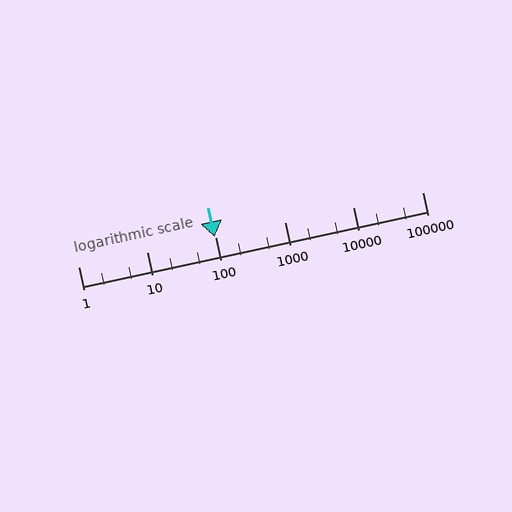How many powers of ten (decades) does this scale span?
The scale spans 5 decades, from 1 to 100000.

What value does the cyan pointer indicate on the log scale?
The pointer indicates approximately 97.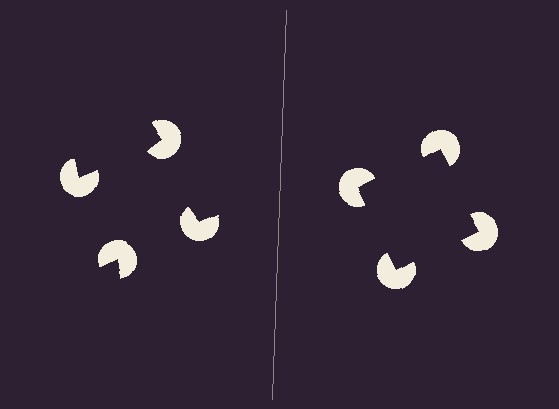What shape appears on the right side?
An illusory square.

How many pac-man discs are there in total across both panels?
8 — 4 on each side.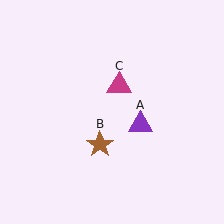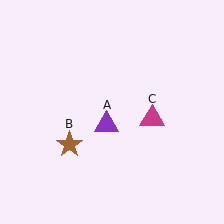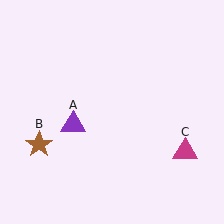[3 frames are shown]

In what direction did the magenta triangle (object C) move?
The magenta triangle (object C) moved down and to the right.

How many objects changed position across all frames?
3 objects changed position: purple triangle (object A), brown star (object B), magenta triangle (object C).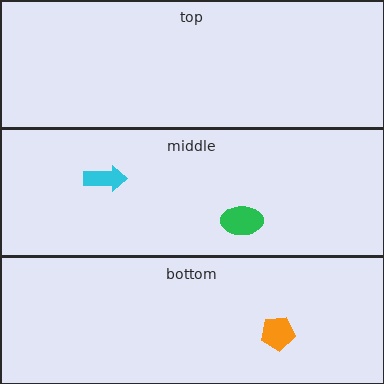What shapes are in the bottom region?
The orange pentagon.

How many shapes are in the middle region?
2.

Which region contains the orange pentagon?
The bottom region.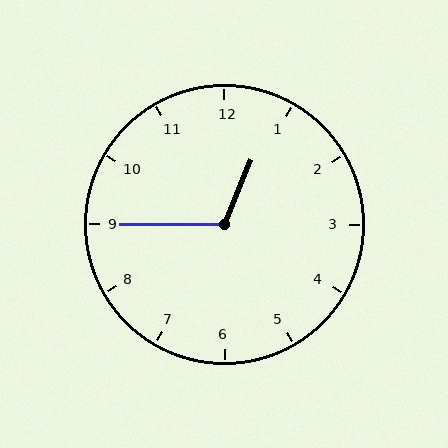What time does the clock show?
12:45.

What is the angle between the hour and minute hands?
Approximately 112 degrees.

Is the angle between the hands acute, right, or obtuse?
It is obtuse.